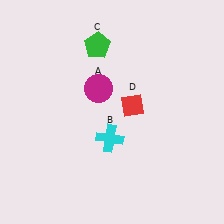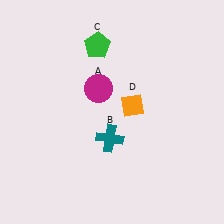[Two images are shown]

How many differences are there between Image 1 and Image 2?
There are 2 differences between the two images.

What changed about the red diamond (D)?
In Image 1, D is red. In Image 2, it changed to orange.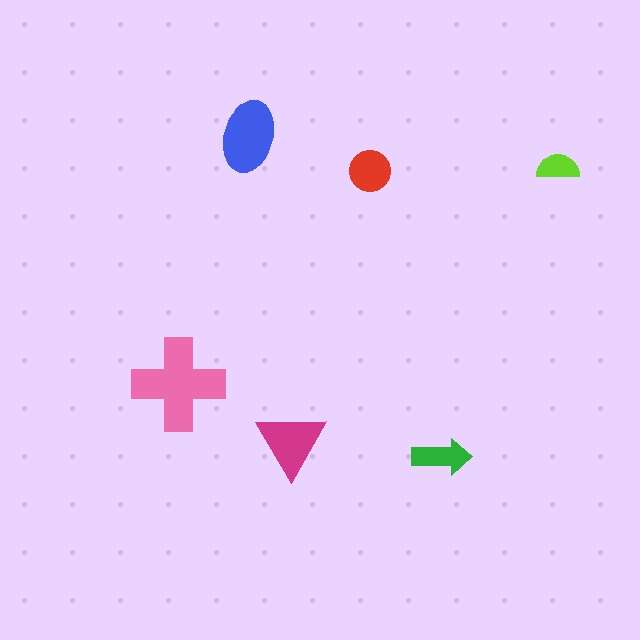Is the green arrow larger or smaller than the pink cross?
Smaller.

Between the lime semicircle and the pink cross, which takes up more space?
The pink cross.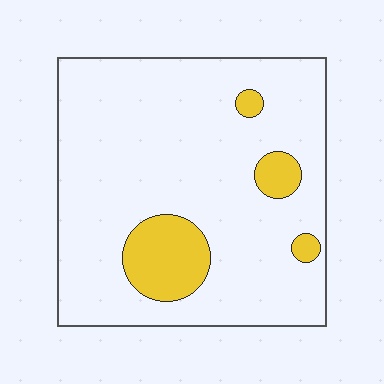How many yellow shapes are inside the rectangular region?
4.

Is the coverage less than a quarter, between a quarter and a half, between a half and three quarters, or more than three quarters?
Less than a quarter.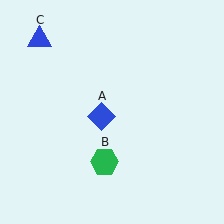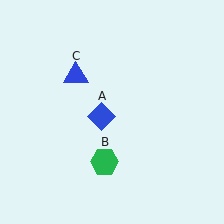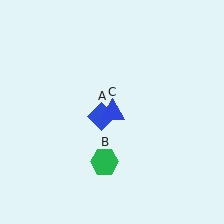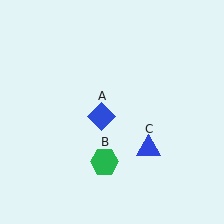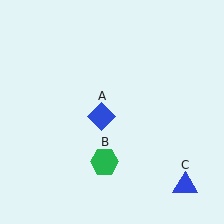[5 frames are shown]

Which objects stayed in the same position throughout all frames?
Blue diamond (object A) and green hexagon (object B) remained stationary.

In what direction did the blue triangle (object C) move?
The blue triangle (object C) moved down and to the right.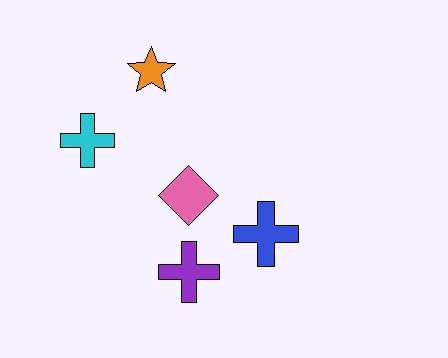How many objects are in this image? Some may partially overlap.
There are 5 objects.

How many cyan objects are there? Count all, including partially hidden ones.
There is 1 cyan object.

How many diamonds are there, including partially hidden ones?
There is 1 diamond.